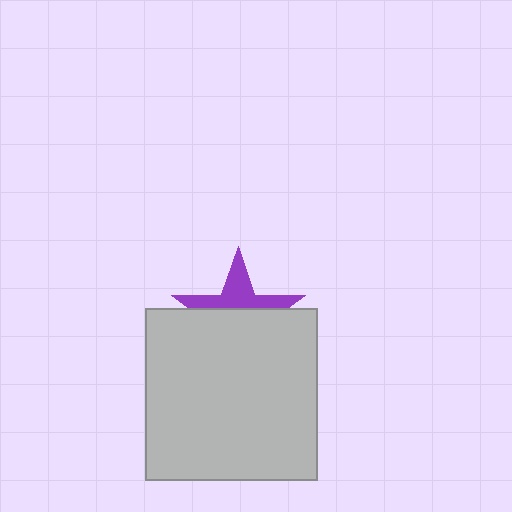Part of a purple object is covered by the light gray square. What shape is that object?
It is a star.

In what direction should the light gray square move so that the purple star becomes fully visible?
The light gray square should move down. That is the shortest direction to clear the overlap and leave the purple star fully visible.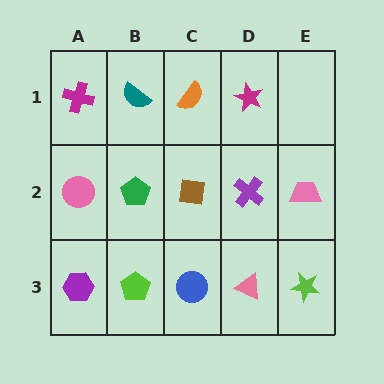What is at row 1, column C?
An orange semicircle.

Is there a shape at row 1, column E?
No, that cell is empty.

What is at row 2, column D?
A purple cross.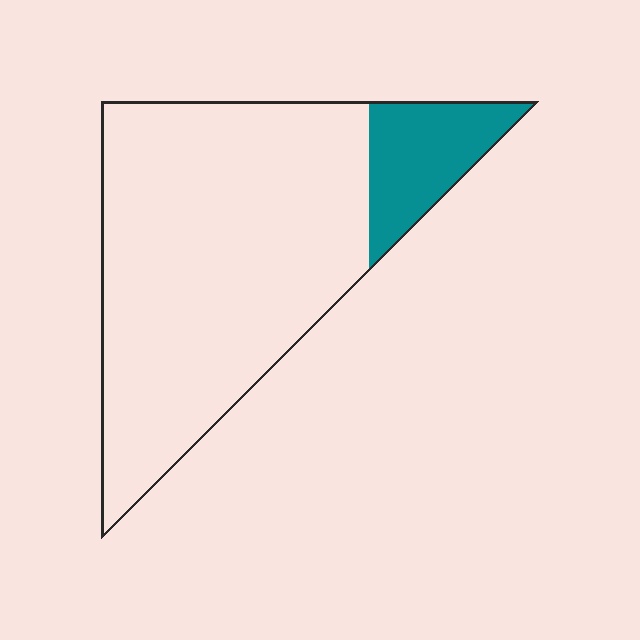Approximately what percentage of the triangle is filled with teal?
Approximately 15%.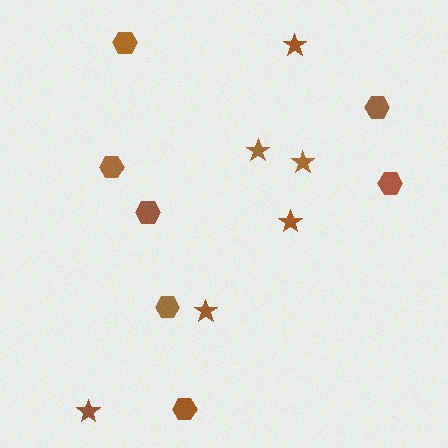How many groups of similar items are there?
There are 2 groups: one group of hexagons (7) and one group of stars (6).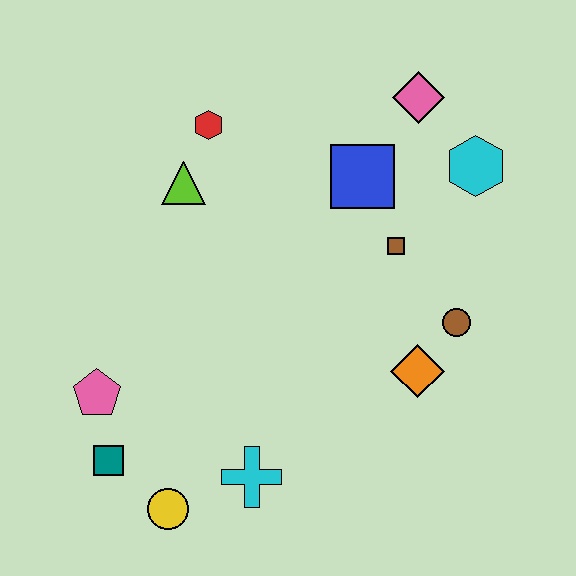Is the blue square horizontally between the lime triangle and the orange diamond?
Yes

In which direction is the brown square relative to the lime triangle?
The brown square is to the right of the lime triangle.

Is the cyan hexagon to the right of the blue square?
Yes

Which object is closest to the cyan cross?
The yellow circle is closest to the cyan cross.